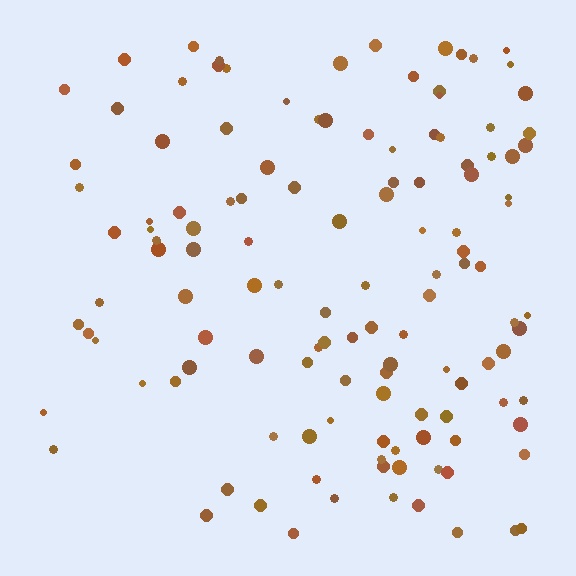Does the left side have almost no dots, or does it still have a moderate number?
Still a moderate number, just noticeably fewer than the right.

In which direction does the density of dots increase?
From left to right, with the right side densest.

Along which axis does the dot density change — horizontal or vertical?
Horizontal.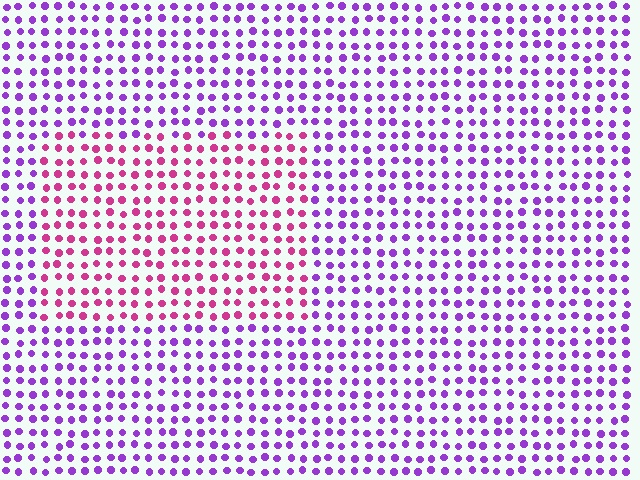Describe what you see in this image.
The image is filled with small purple elements in a uniform arrangement. A rectangle-shaped region is visible where the elements are tinted to a slightly different hue, forming a subtle color boundary.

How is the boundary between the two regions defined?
The boundary is defined purely by a slight shift in hue (about 47 degrees). Spacing, size, and orientation are identical on both sides.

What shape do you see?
I see a rectangle.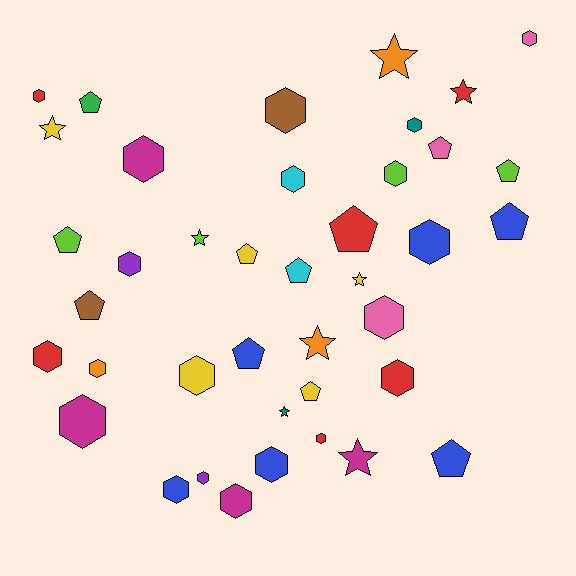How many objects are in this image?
There are 40 objects.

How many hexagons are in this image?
There are 20 hexagons.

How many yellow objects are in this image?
There are 5 yellow objects.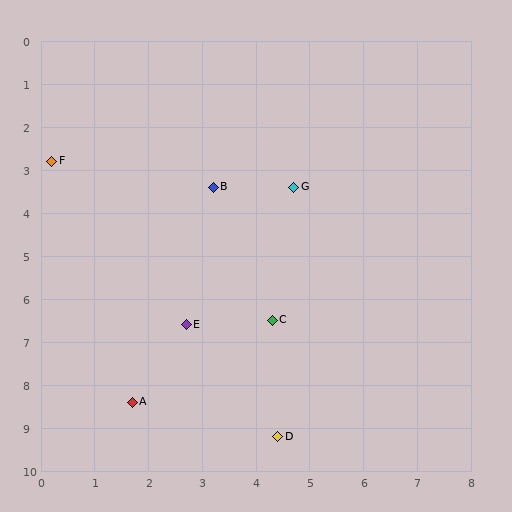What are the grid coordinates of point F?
Point F is at approximately (0.2, 2.8).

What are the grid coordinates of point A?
Point A is at approximately (1.7, 8.4).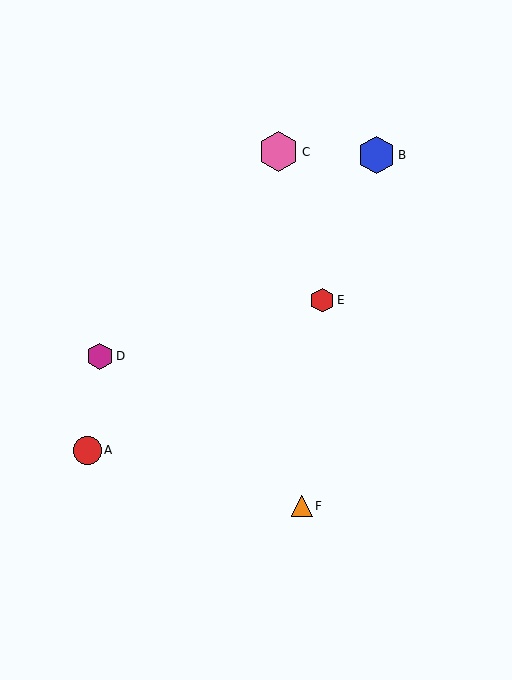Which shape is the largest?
The pink hexagon (labeled C) is the largest.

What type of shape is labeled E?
Shape E is a red hexagon.